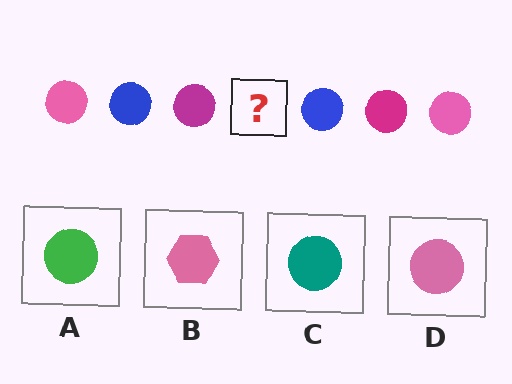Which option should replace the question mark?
Option D.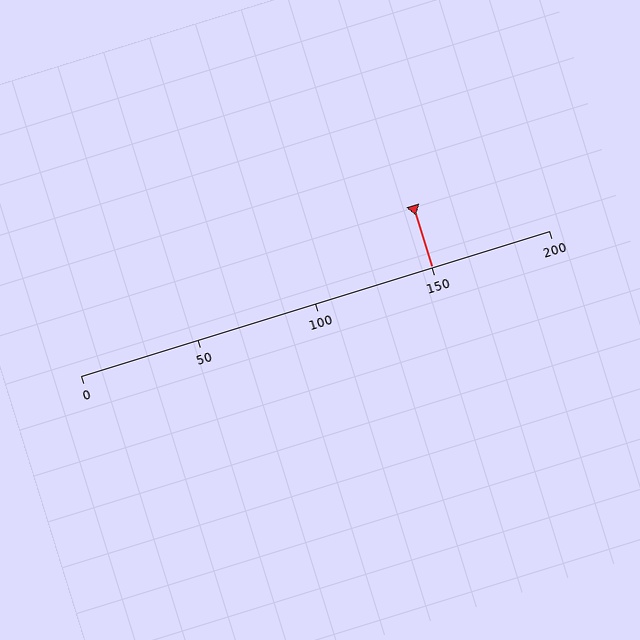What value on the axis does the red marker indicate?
The marker indicates approximately 150.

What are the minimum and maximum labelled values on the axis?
The axis runs from 0 to 200.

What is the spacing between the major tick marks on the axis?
The major ticks are spaced 50 apart.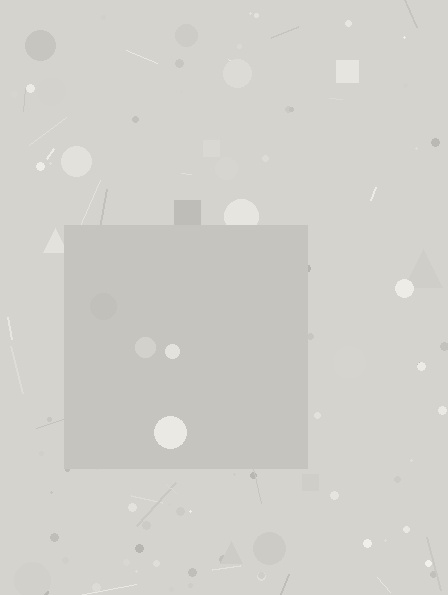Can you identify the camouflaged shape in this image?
The camouflaged shape is a square.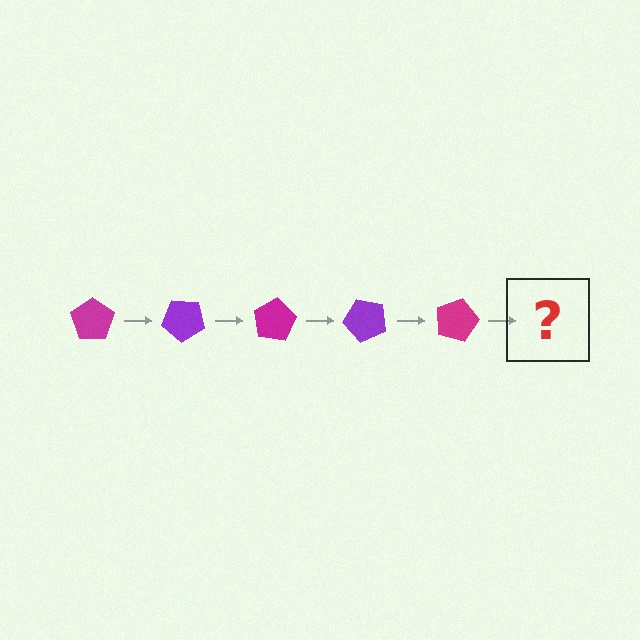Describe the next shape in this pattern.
It should be a purple pentagon, rotated 200 degrees from the start.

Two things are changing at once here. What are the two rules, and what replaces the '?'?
The two rules are that it rotates 40 degrees each step and the color cycles through magenta and purple. The '?' should be a purple pentagon, rotated 200 degrees from the start.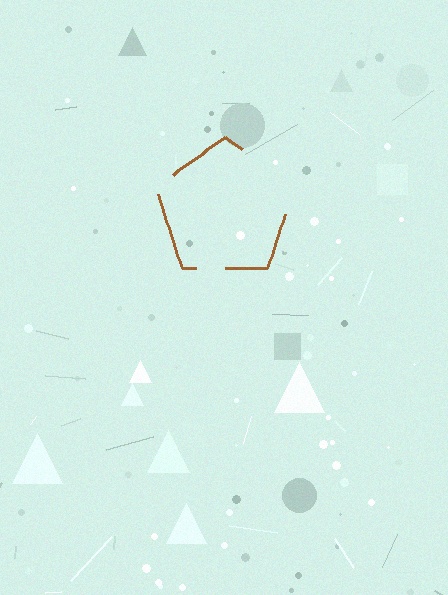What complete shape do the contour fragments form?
The contour fragments form a pentagon.